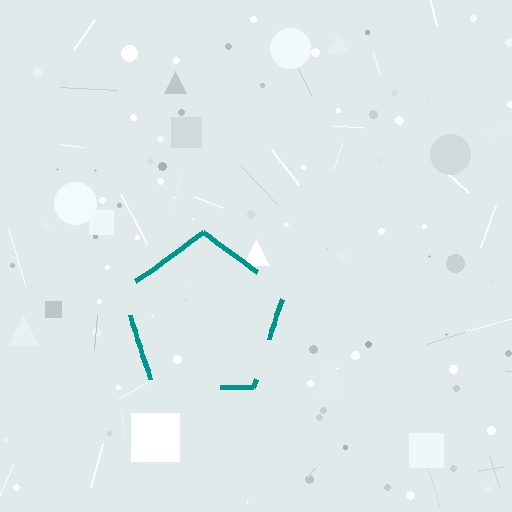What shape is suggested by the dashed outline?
The dashed outline suggests a pentagon.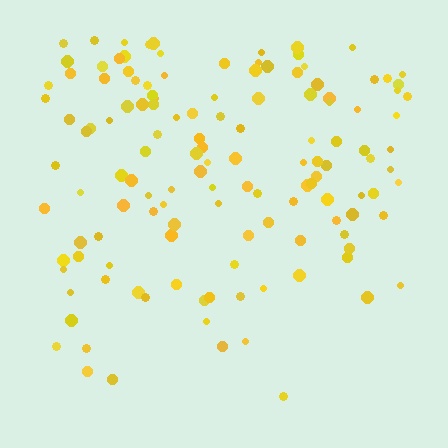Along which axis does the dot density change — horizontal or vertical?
Vertical.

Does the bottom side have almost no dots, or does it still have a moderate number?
Still a moderate number, just noticeably fewer than the top.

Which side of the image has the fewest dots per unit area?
The bottom.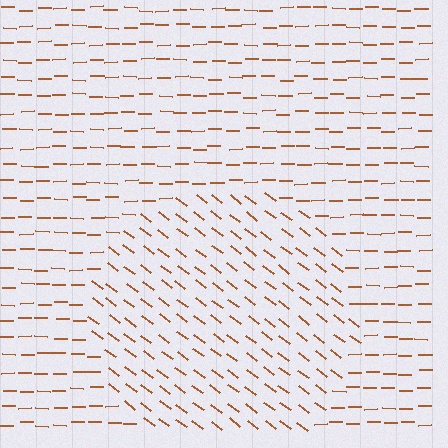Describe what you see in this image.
The image is filled with small brown line segments. A circle region in the image has lines oriented differently from the surrounding lines, creating a visible texture boundary.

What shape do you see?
I see a circle.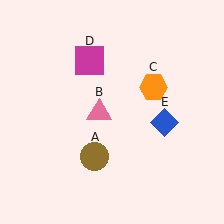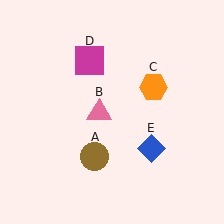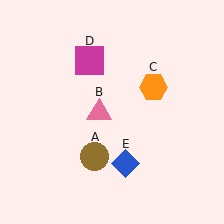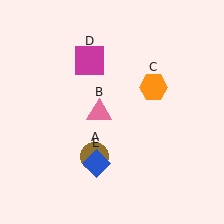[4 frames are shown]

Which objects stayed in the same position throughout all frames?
Brown circle (object A) and pink triangle (object B) and orange hexagon (object C) and magenta square (object D) remained stationary.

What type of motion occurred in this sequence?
The blue diamond (object E) rotated clockwise around the center of the scene.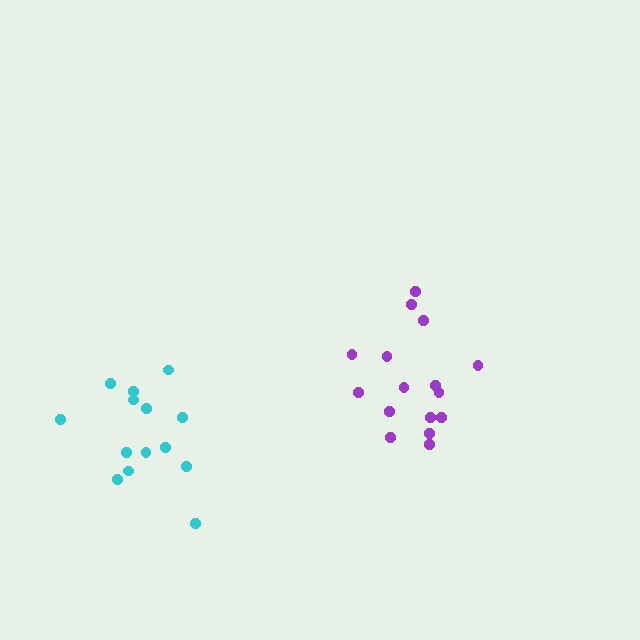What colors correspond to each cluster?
The clusters are colored: purple, cyan.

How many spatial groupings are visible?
There are 2 spatial groupings.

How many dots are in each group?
Group 1: 16 dots, Group 2: 14 dots (30 total).